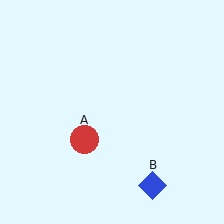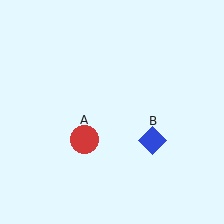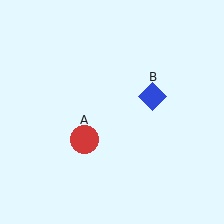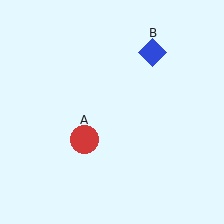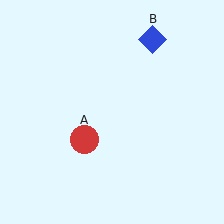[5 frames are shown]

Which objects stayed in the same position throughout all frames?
Red circle (object A) remained stationary.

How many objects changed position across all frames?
1 object changed position: blue diamond (object B).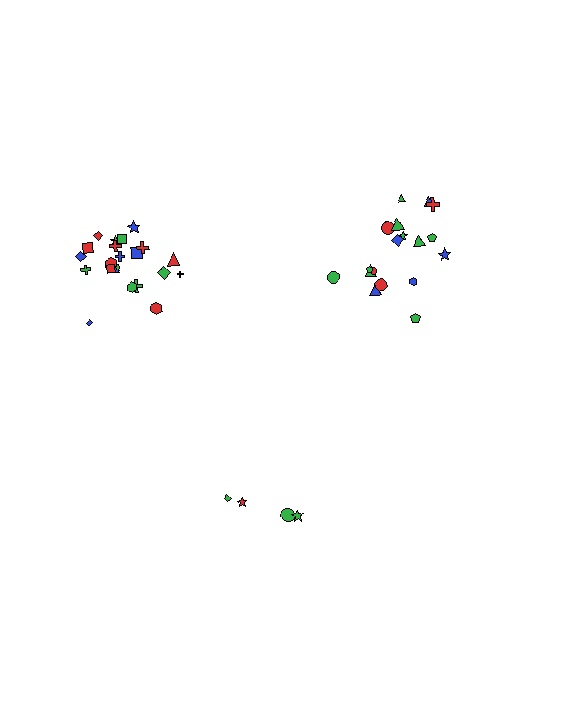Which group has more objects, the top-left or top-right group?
The top-left group.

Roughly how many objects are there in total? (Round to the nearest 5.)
Roughly 45 objects in total.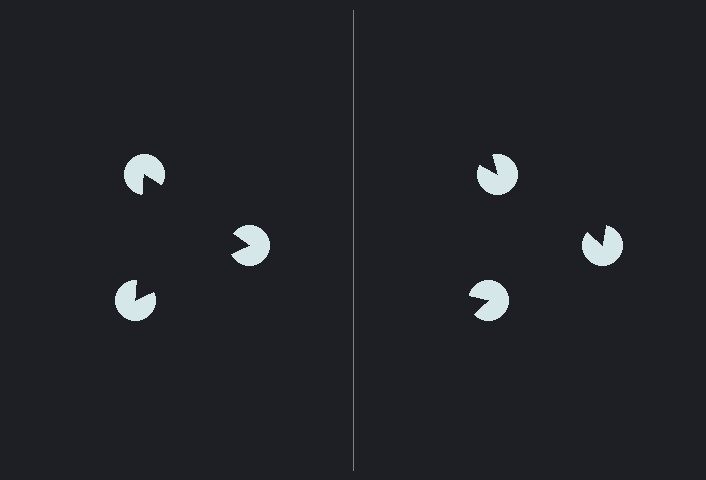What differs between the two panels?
The pac-man discs are positioned identically on both sides; only the wedge orientations differ. On the left they align to a triangle; on the right they are misaligned.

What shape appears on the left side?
An illusory triangle.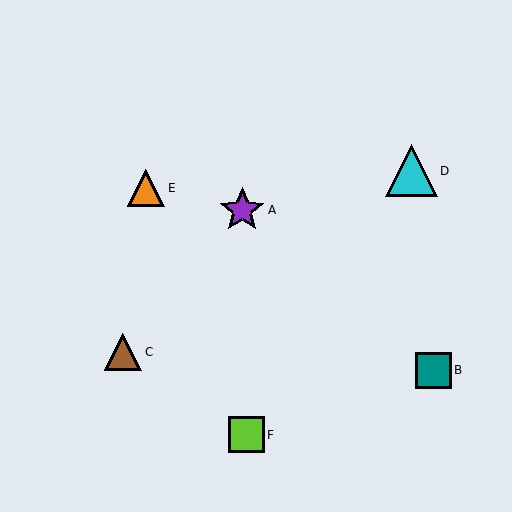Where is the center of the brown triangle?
The center of the brown triangle is at (123, 352).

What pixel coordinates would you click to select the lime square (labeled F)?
Click at (247, 435) to select the lime square F.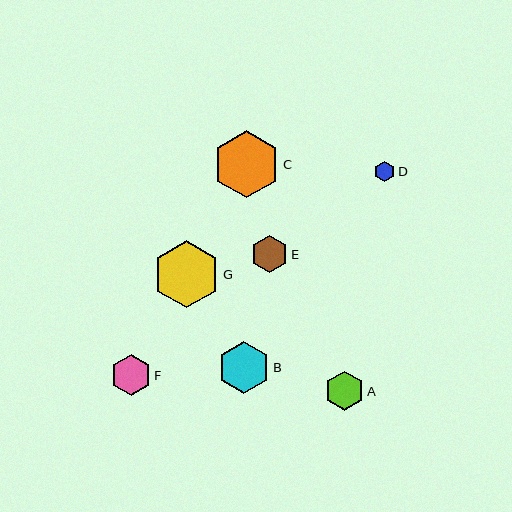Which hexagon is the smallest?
Hexagon D is the smallest with a size of approximately 20 pixels.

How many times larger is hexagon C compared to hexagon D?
Hexagon C is approximately 3.3 times the size of hexagon D.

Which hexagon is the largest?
Hexagon C is the largest with a size of approximately 67 pixels.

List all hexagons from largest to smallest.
From largest to smallest: C, G, B, F, A, E, D.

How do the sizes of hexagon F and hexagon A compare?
Hexagon F and hexagon A are approximately the same size.